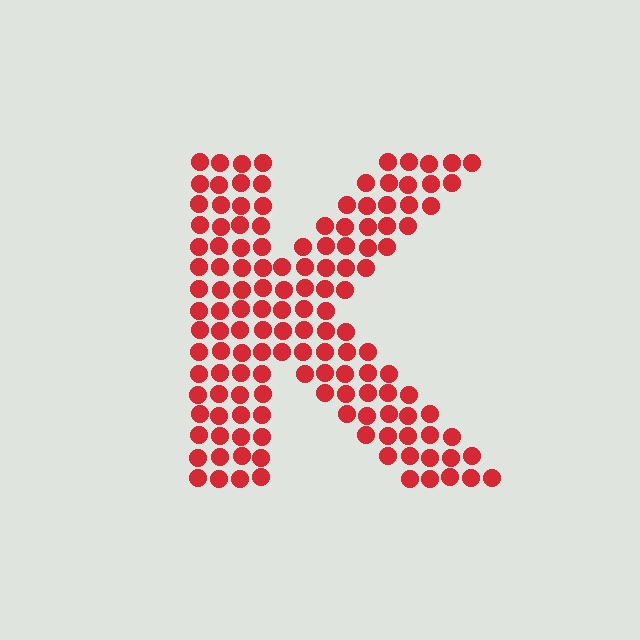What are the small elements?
The small elements are circles.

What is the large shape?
The large shape is the letter K.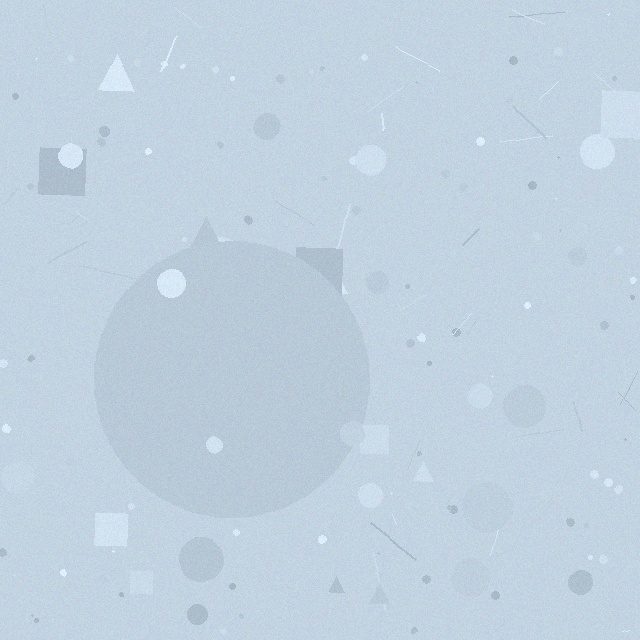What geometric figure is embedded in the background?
A circle is embedded in the background.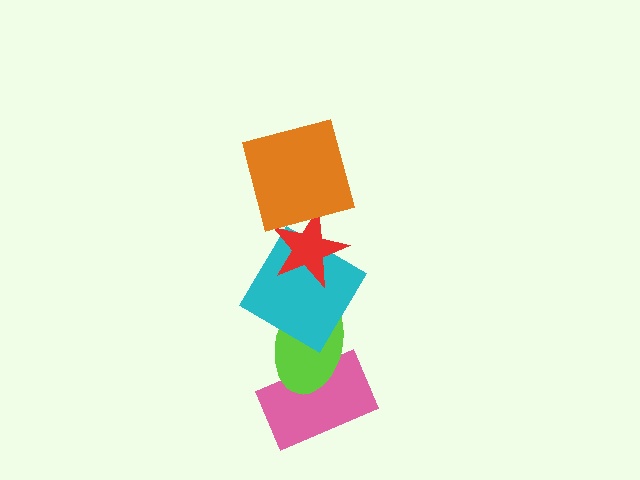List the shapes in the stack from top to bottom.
From top to bottom: the orange square, the red star, the cyan diamond, the lime ellipse, the pink rectangle.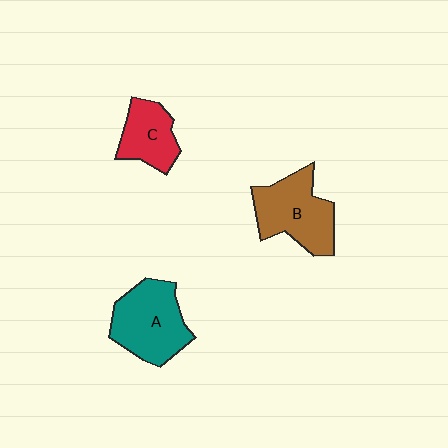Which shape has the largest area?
Shape A (teal).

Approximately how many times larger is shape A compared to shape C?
Approximately 1.6 times.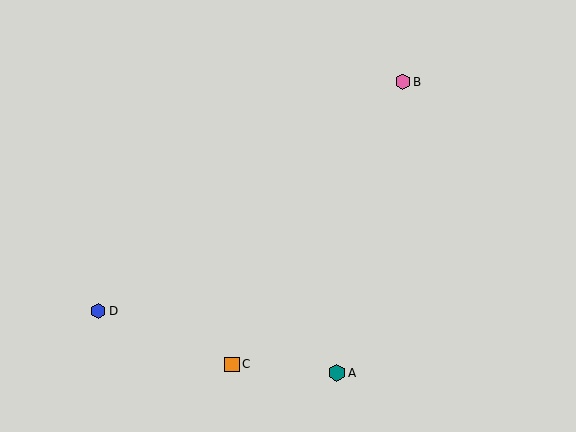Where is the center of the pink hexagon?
The center of the pink hexagon is at (403, 82).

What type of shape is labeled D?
Shape D is a blue hexagon.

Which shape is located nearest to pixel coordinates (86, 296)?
The blue hexagon (labeled D) at (98, 311) is nearest to that location.